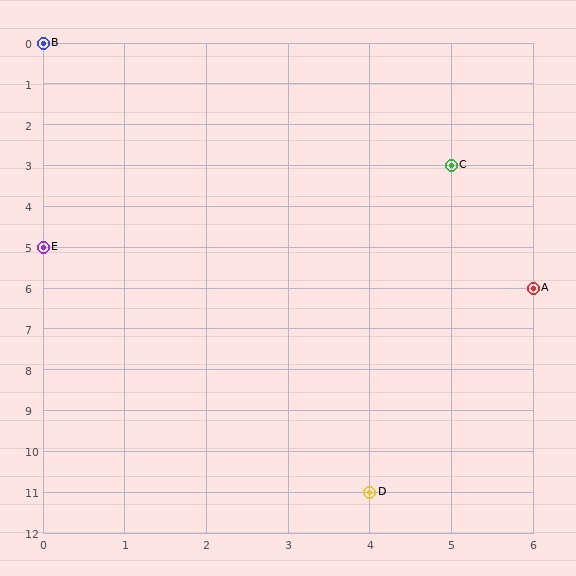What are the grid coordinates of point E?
Point E is at grid coordinates (0, 5).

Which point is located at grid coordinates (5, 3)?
Point C is at (5, 3).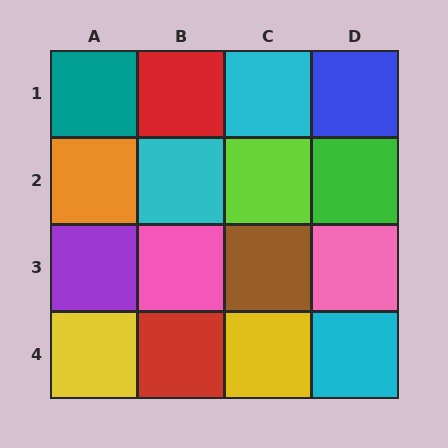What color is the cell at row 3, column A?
Purple.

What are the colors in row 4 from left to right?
Yellow, red, yellow, cyan.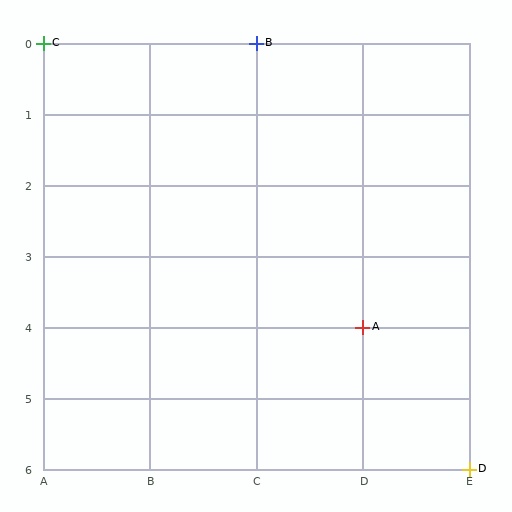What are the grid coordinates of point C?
Point C is at grid coordinates (A, 0).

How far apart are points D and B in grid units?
Points D and B are 2 columns and 6 rows apart (about 6.3 grid units diagonally).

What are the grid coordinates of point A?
Point A is at grid coordinates (D, 4).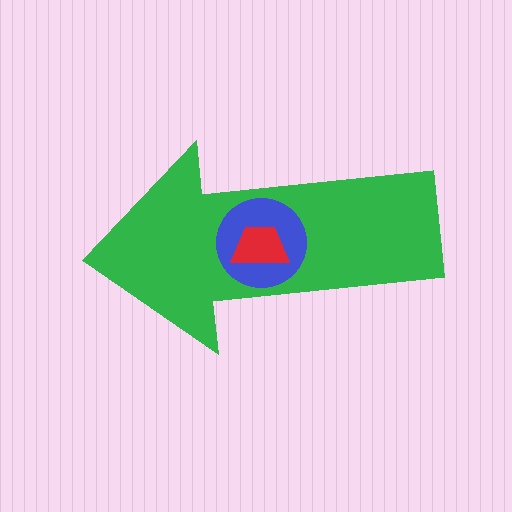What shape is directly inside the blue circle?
The red trapezoid.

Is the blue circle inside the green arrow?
Yes.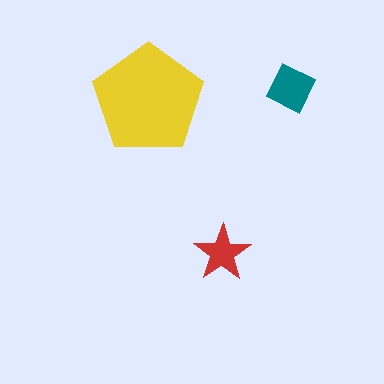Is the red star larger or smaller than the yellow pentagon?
Smaller.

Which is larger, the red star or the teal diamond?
The teal diamond.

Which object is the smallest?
The red star.